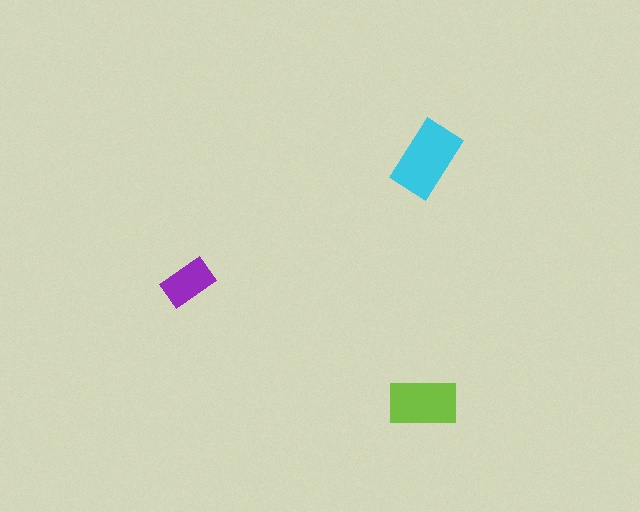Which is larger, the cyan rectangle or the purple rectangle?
The cyan one.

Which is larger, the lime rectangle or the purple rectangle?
The lime one.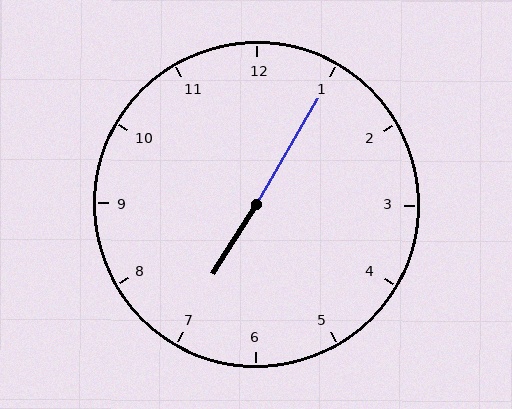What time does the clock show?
7:05.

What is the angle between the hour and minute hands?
Approximately 178 degrees.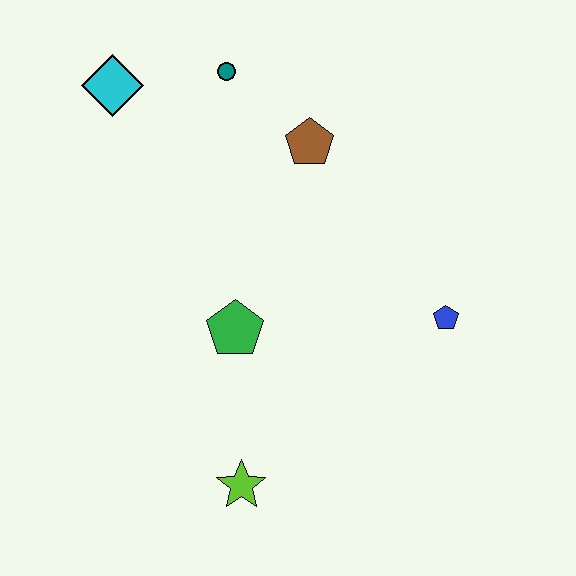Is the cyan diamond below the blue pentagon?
No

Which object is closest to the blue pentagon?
The green pentagon is closest to the blue pentagon.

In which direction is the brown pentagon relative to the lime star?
The brown pentagon is above the lime star.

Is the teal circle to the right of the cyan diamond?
Yes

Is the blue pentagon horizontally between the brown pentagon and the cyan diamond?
No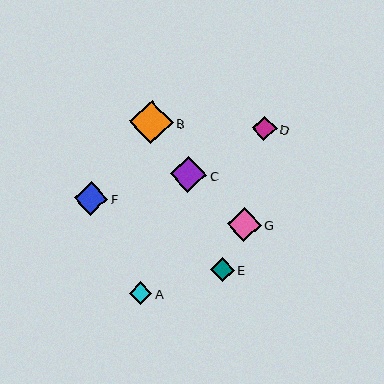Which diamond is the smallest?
Diamond A is the smallest with a size of approximately 22 pixels.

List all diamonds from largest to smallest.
From largest to smallest: B, C, G, F, D, E, A.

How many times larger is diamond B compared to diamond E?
Diamond B is approximately 1.8 times the size of diamond E.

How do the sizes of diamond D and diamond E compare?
Diamond D and diamond E are approximately the same size.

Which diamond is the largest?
Diamond B is the largest with a size of approximately 44 pixels.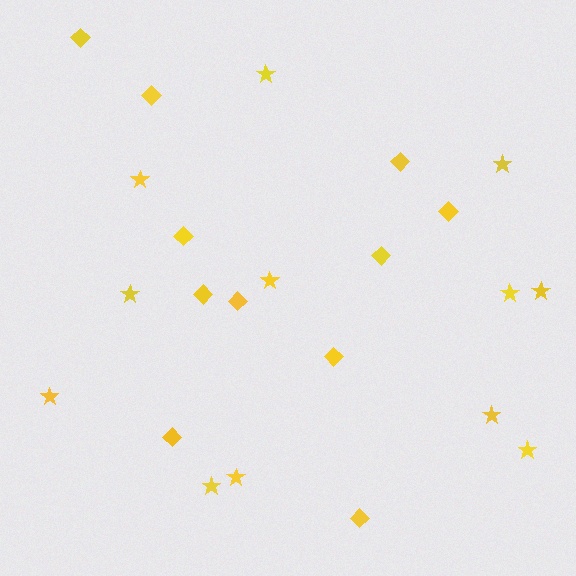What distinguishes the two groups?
There are 2 groups: one group of stars (12) and one group of diamonds (11).